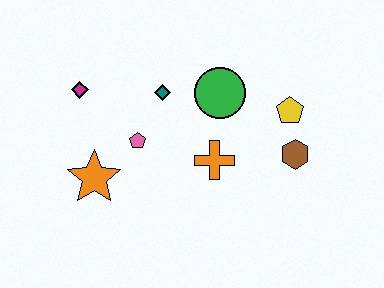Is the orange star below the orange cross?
Yes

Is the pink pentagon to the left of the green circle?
Yes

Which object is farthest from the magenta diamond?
The brown hexagon is farthest from the magenta diamond.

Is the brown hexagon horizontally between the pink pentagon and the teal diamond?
No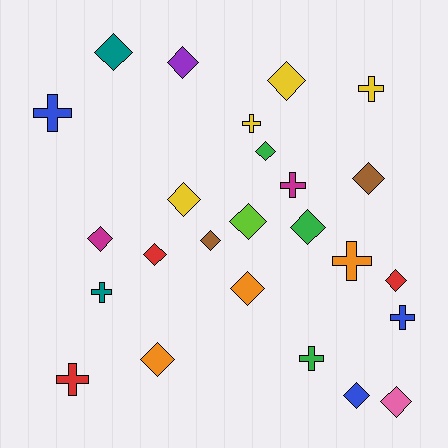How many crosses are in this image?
There are 9 crosses.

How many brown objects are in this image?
There are 2 brown objects.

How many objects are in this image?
There are 25 objects.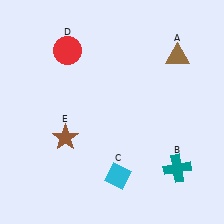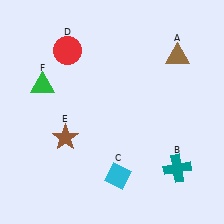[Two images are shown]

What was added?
A green triangle (F) was added in Image 2.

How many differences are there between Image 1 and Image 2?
There is 1 difference between the two images.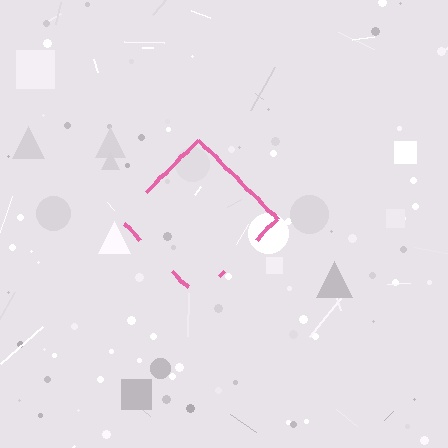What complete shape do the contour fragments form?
The contour fragments form a diamond.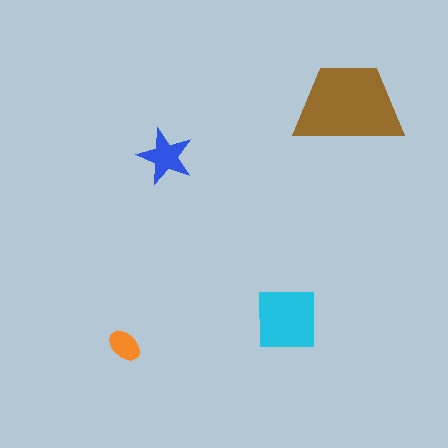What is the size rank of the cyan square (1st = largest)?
2nd.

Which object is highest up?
The brown trapezoid is topmost.